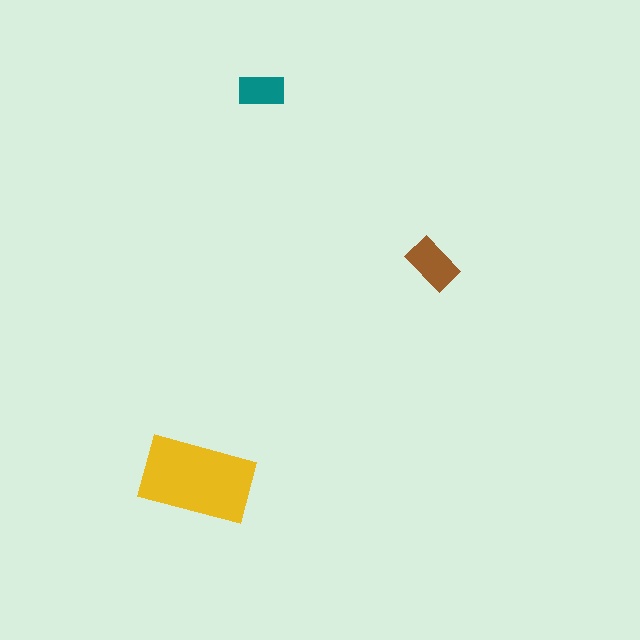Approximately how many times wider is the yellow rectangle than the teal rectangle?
About 2.5 times wider.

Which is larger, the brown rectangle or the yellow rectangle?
The yellow one.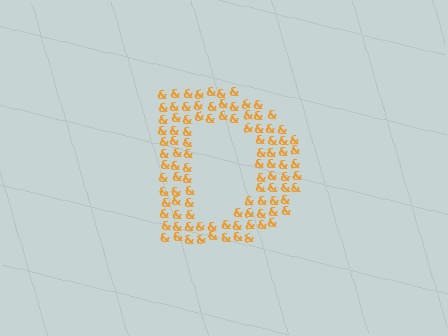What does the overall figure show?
The overall figure shows the letter D.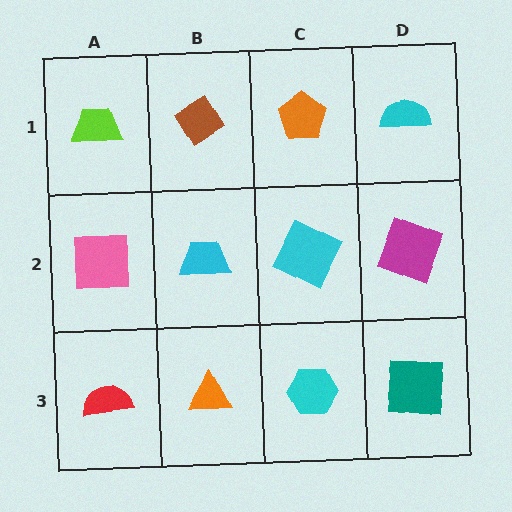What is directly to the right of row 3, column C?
A teal square.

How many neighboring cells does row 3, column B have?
3.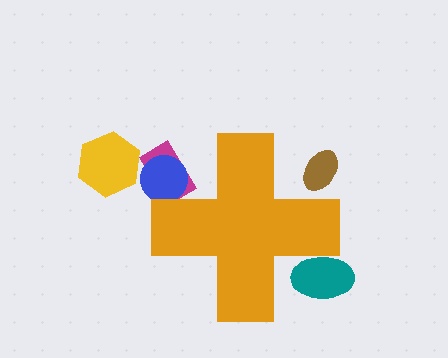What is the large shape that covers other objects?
An orange cross.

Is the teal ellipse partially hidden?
Yes, the teal ellipse is partially hidden behind the orange cross.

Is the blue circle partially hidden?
Yes, the blue circle is partially hidden behind the orange cross.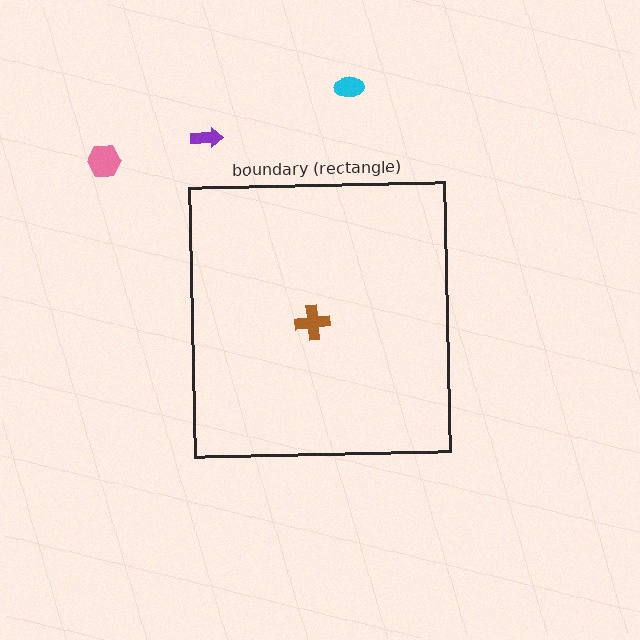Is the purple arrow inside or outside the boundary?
Outside.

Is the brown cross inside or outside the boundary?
Inside.